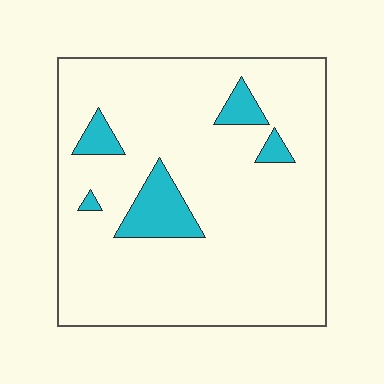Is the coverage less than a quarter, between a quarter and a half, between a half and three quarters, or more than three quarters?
Less than a quarter.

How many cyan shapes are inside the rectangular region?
5.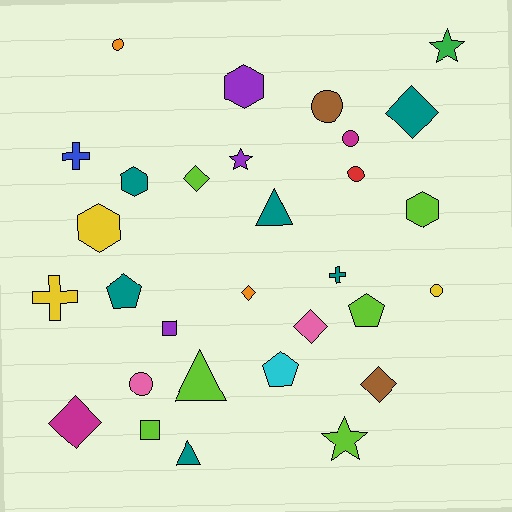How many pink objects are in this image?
There are 2 pink objects.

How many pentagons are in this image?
There are 3 pentagons.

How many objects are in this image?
There are 30 objects.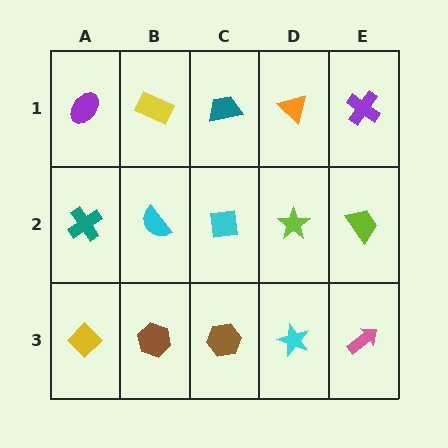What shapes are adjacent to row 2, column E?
A purple cross (row 1, column E), a pink arrow (row 3, column E), a lime star (row 2, column D).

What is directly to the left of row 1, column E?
An orange triangle.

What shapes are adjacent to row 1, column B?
A cyan semicircle (row 2, column B), a purple ellipse (row 1, column A), a teal trapezoid (row 1, column C).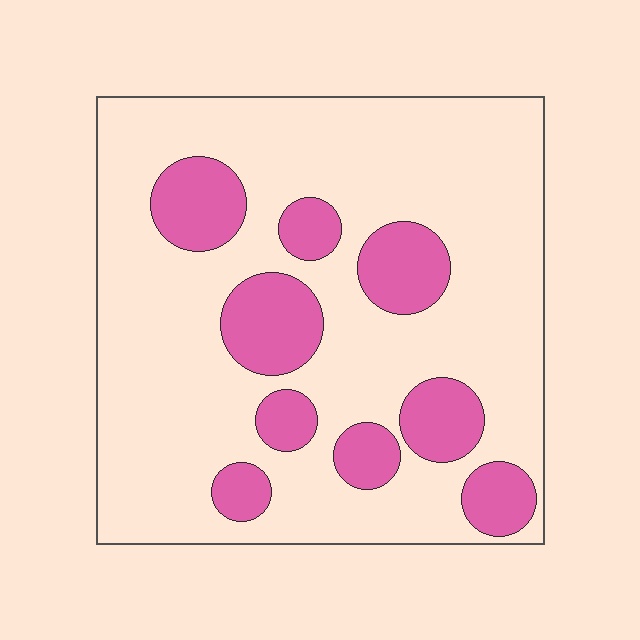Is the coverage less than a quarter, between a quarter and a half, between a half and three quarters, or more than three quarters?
Less than a quarter.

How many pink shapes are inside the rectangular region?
9.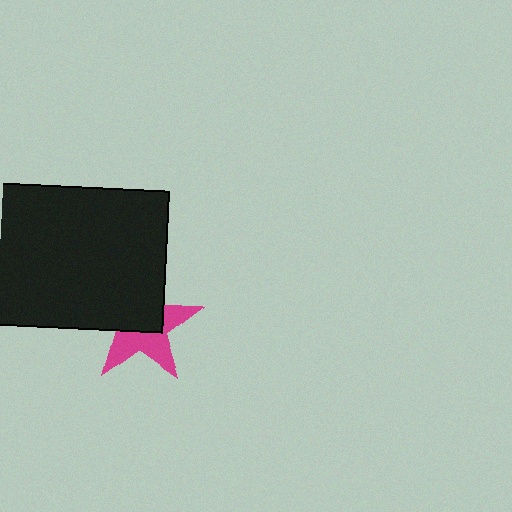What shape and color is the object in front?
The object in front is a black rectangle.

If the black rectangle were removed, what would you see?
You would see the complete magenta star.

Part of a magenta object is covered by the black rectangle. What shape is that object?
It is a star.